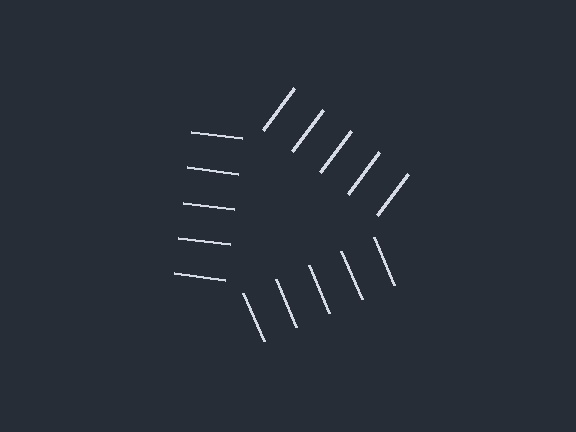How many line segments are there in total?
15 — 5 along each of the 3 edges.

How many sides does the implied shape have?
3 sides — the line-ends trace a triangle.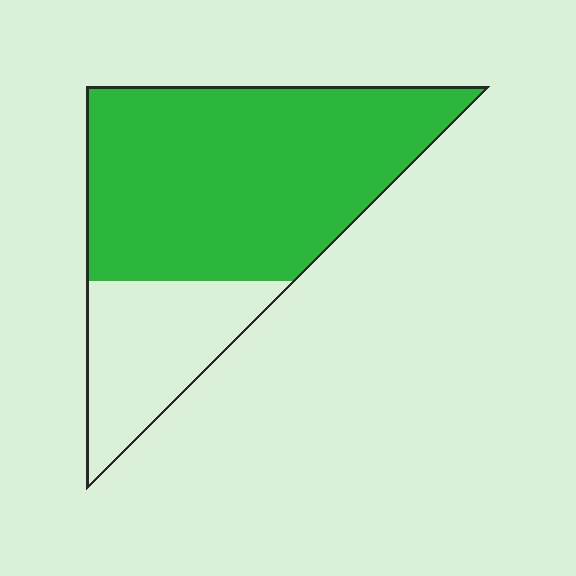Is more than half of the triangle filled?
Yes.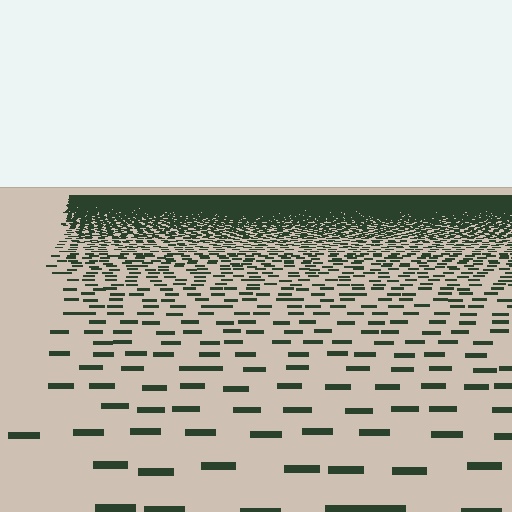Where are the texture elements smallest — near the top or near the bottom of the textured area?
Near the top.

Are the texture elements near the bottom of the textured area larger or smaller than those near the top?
Larger. Near the bottom, elements are closer to the viewer and appear at a bigger on-screen size.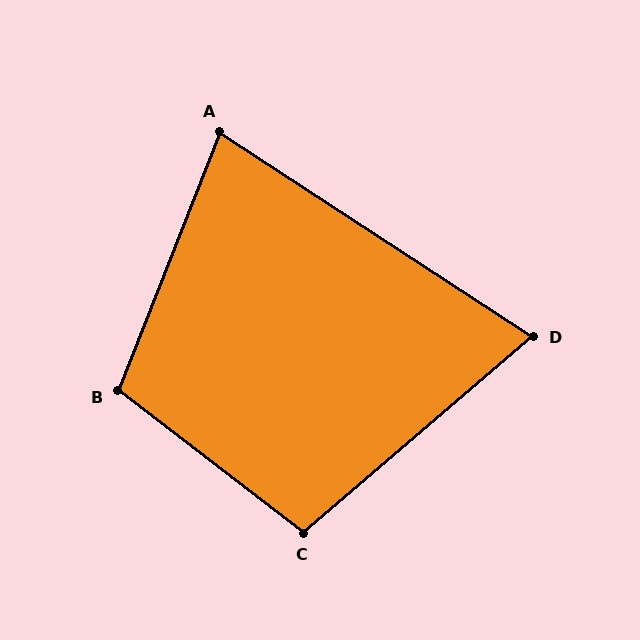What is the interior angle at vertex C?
Approximately 102 degrees (obtuse).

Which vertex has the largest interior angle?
B, at approximately 106 degrees.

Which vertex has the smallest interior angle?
D, at approximately 74 degrees.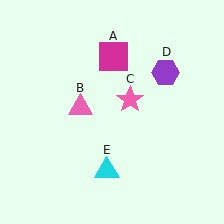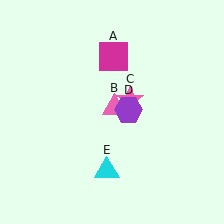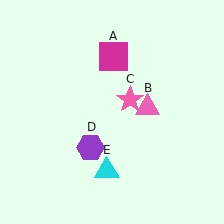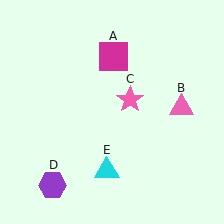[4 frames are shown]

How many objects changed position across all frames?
2 objects changed position: pink triangle (object B), purple hexagon (object D).